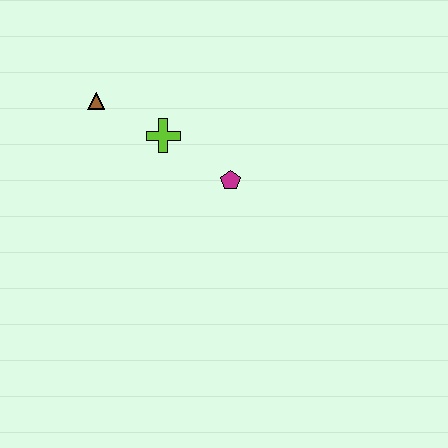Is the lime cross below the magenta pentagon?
No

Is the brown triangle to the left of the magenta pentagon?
Yes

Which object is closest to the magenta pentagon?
The lime cross is closest to the magenta pentagon.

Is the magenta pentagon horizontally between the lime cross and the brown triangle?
No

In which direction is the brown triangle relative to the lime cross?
The brown triangle is to the left of the lime cross.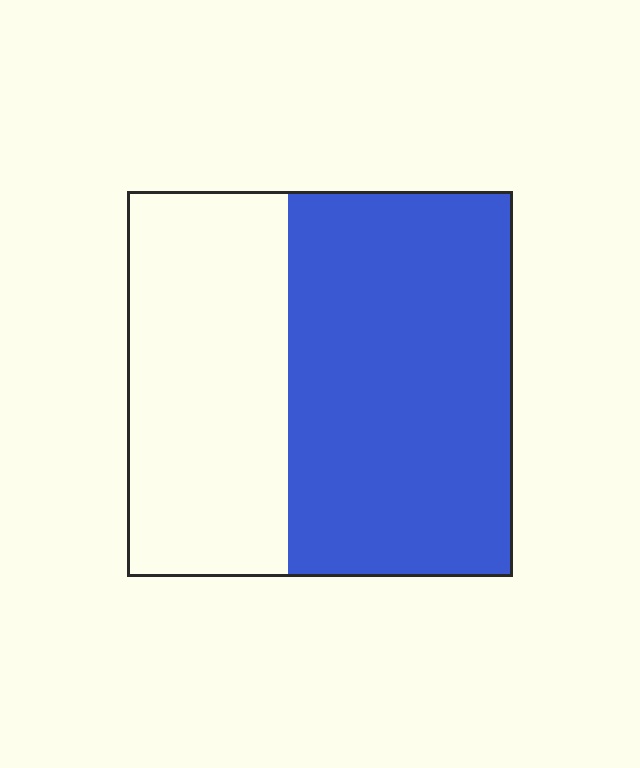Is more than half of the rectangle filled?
Yes.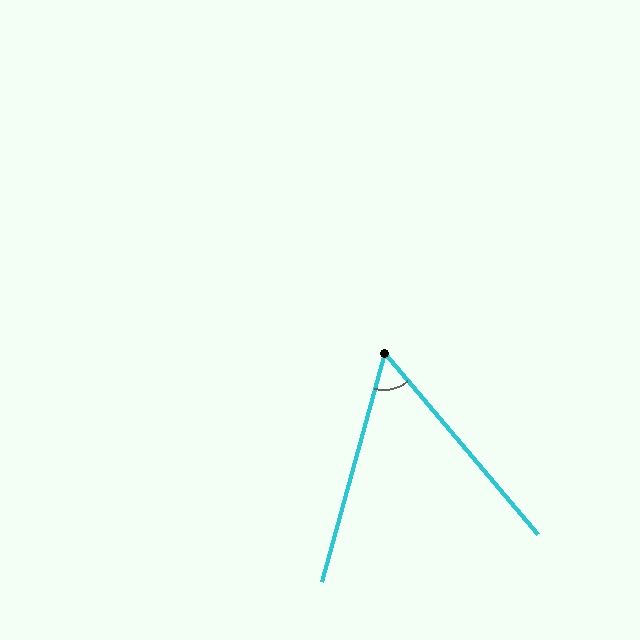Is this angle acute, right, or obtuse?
It is acute.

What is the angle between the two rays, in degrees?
Approximately 56 degrees.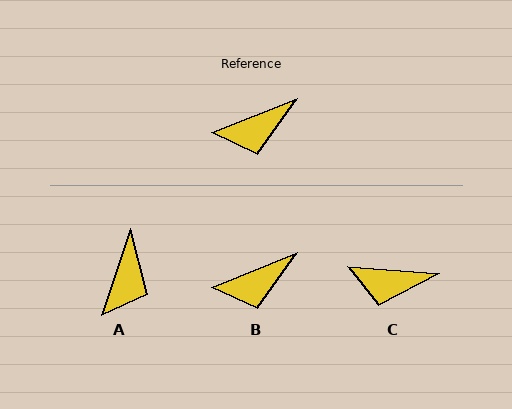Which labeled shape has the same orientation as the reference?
B.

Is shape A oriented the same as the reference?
No, it is off by about 50 degrees.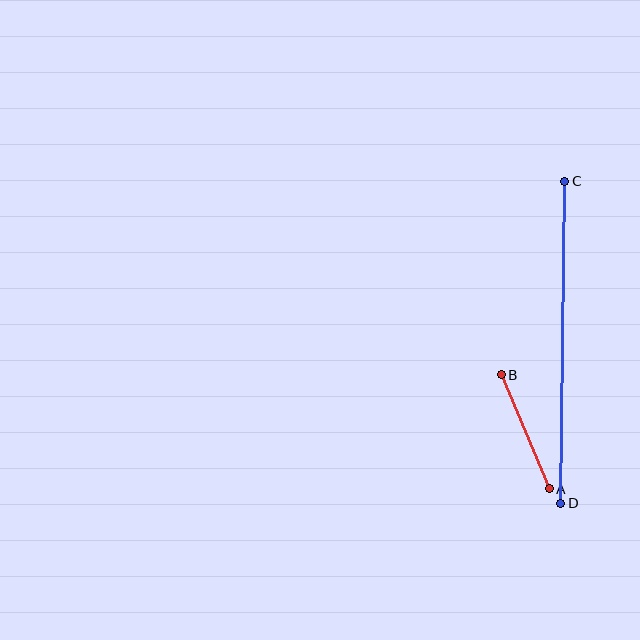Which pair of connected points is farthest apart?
Points C and D are farthest apart.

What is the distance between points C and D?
The distance is approximately 322 pixels.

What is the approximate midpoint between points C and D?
The midpoint is at approximately (563, 342) pixels.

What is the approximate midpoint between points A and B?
The midpoint is at approximately (525, 432) pixels.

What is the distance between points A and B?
The distance is approximately 124 pixels.